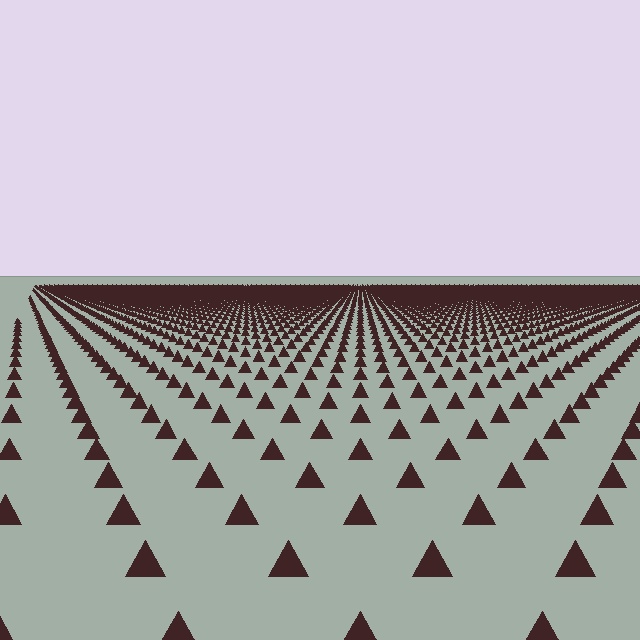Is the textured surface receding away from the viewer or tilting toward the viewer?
The surface is receding away from the viewer. Texture elements get smaller and denser toward the top.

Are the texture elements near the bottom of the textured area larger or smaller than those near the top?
Larger. Near the bottom, elements are closer to the viewer and appear at a bigger on-screen size.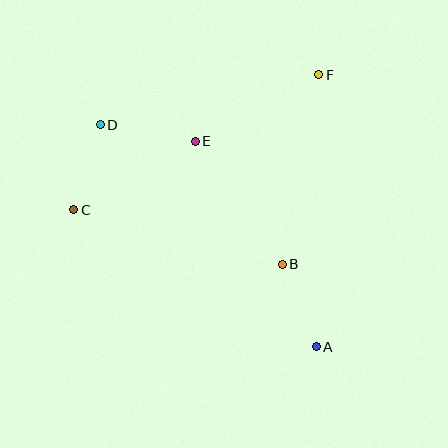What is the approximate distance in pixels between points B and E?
The distance between B and E is approximately 151 pixels.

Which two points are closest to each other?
Points A and B are closest to each other.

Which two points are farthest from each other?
Points A and D are farthest from each other.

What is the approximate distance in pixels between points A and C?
The distance between A and C is approximately 279 pixels.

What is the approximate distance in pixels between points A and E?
The distance between A and E is approximately 238 pixels.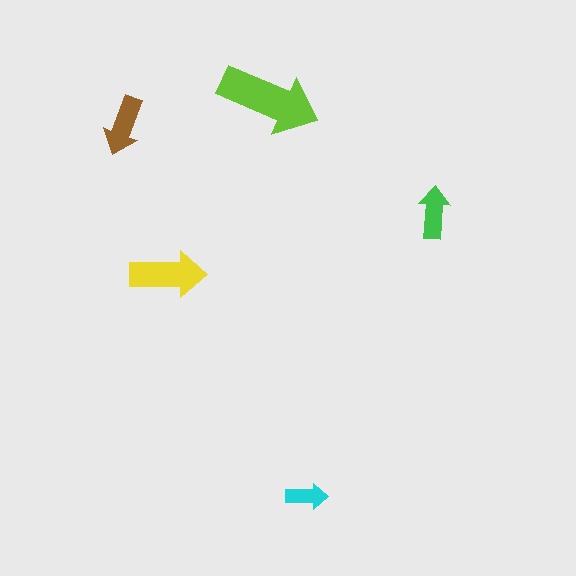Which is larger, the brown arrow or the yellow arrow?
The yellow one.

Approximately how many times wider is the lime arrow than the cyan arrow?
About 2.5 times wider.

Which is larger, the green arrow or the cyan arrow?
The green one.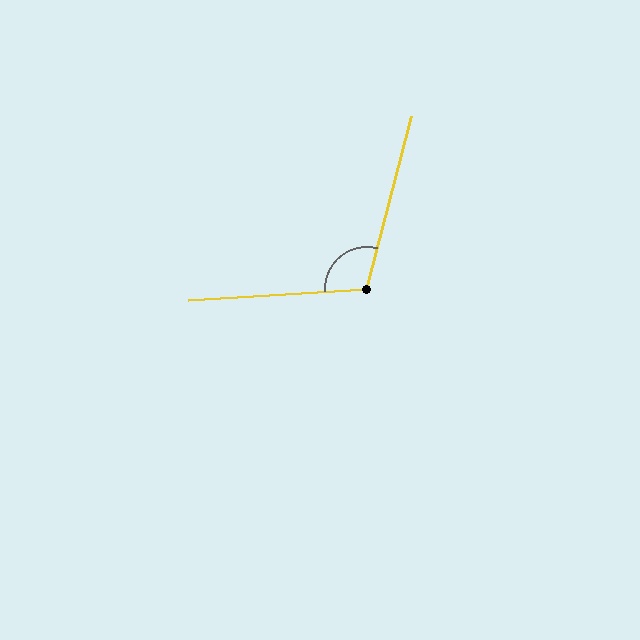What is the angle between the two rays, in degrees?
Approximately 108 degrees.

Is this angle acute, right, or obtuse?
It is obtuse.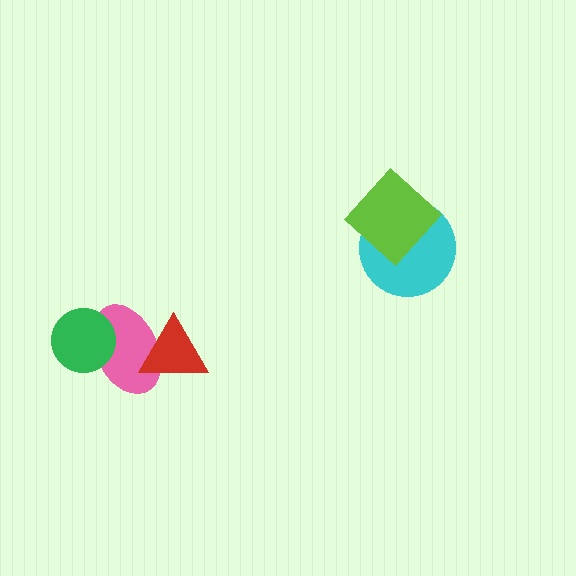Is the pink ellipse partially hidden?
Yes, it is partially covered by another shape.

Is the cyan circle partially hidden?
Yes, it is partially covered by another shape.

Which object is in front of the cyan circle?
The lime diamond is in front of the cyan circle.